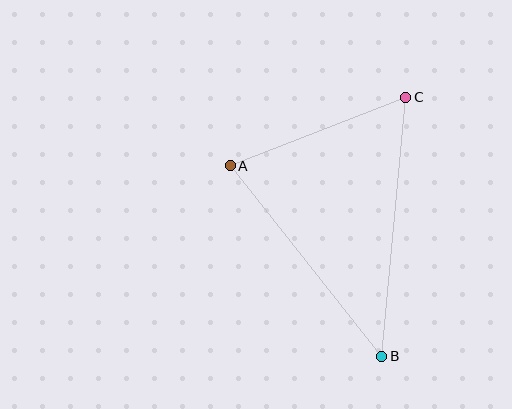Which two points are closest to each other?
Points A and C are closest to each other.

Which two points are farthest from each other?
Points B and C are farthest from each other.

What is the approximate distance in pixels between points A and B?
The distance between A and B is approximately 243 pixels.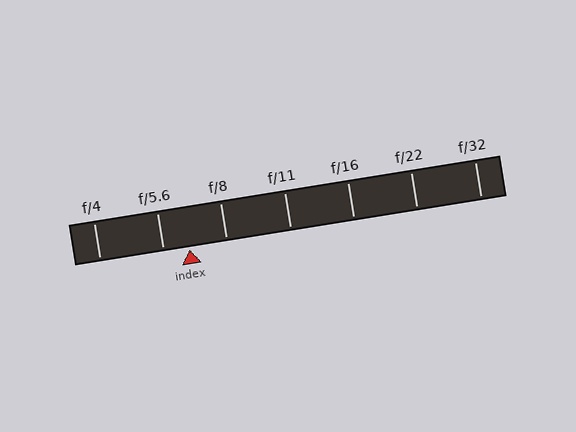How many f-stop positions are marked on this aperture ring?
There are 7 f-stop positions marked.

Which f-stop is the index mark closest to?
The index mark is closest to f/5.6.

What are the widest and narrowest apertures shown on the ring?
The widest aperture shown is f/4 and the narrowest is f/32.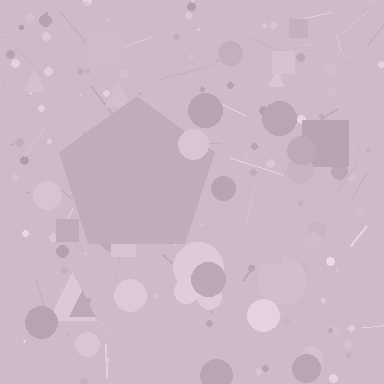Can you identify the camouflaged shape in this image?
The camouflaged shape is a pentagon.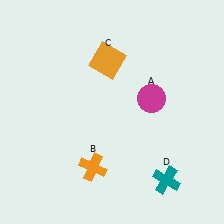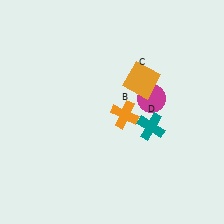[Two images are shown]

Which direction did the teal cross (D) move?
The teal cross (D) moved up.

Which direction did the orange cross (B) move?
The orange cross (B) moved up.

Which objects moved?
The objects that moved are: the orange cross (B), the orange square (C), the teal cross (D).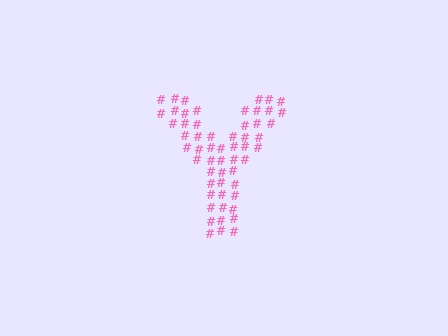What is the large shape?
The large shape is the letter Y.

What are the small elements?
The small elements are hash symbols.